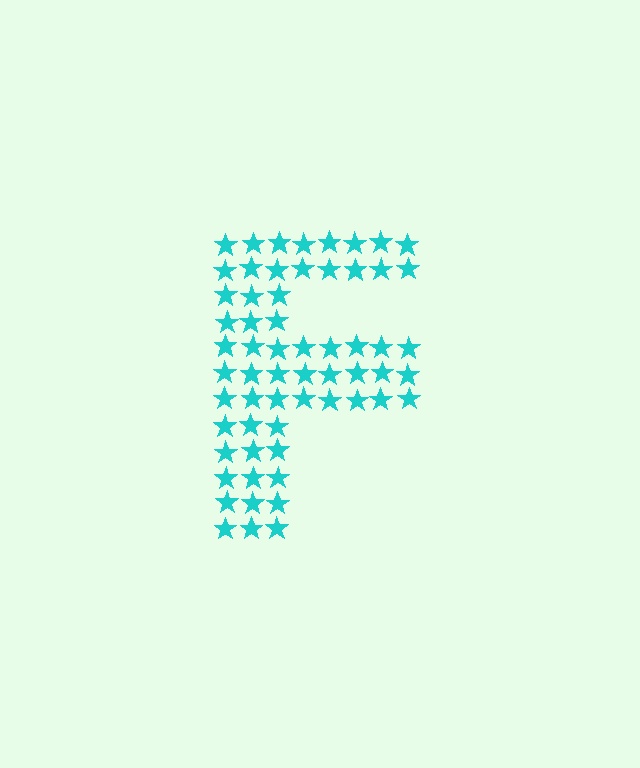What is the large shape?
The large shape is the letter F.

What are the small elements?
The small elements are stars.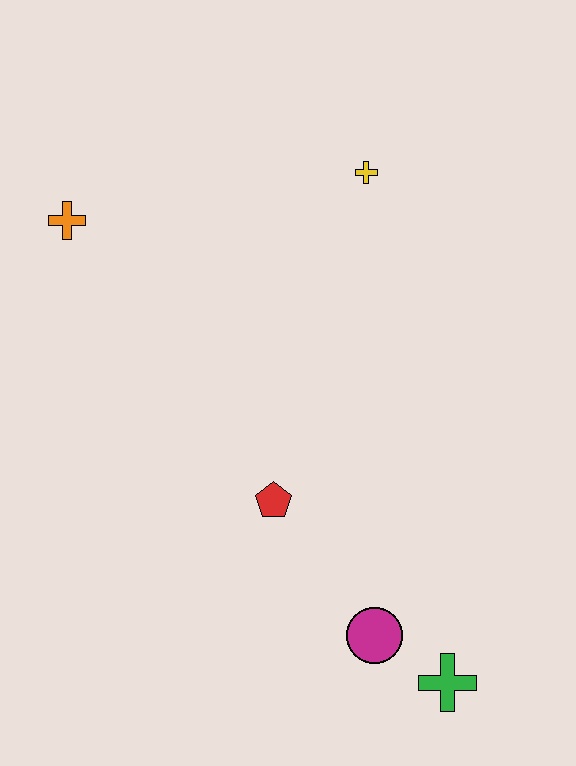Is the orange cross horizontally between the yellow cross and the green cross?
No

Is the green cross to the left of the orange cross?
No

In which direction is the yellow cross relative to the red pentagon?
The yellow cross is above the red pentagon.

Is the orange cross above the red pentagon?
Yes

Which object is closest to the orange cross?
The yellow cross is closest to the orange cross.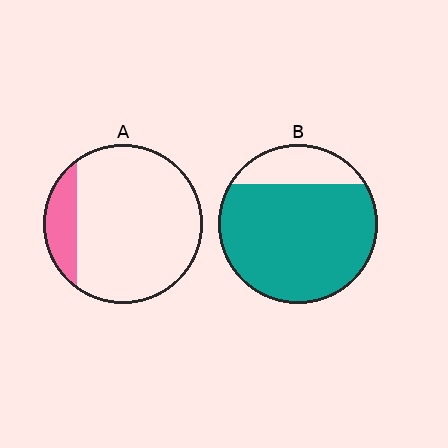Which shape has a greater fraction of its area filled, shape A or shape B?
Shape B.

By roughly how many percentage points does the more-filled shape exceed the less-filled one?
By roughly 65 percentage points (B over A).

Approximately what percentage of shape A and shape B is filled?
A is approximately 15% and B is approximately 80%.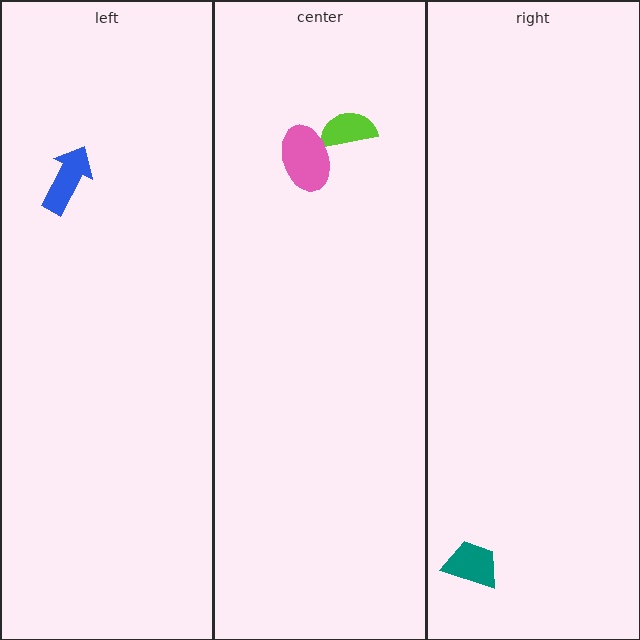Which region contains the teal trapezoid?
The right region.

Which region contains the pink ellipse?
The center region.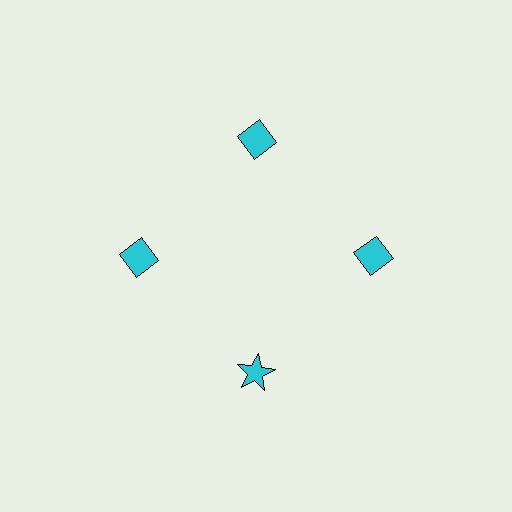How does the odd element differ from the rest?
It has a different shape: star instead of diamond.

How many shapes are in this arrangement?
There are 4 shapes arranged in a ring pattern.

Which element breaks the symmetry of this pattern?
The cyan star at roughly the 6 o'clock position breaks the symmetry. All other shapes are cyan diamonds.